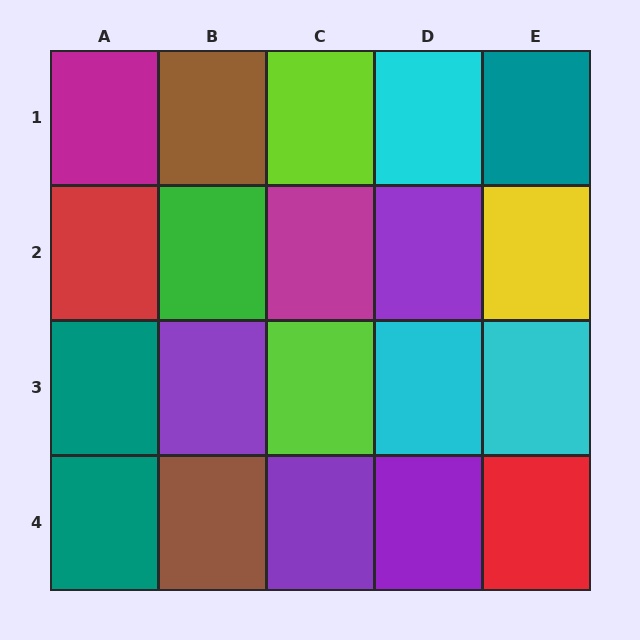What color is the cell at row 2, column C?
Magenta.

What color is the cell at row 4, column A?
Teal.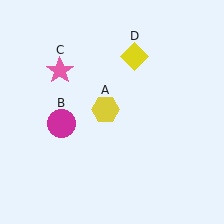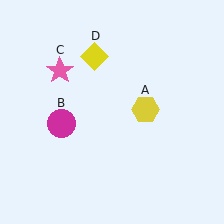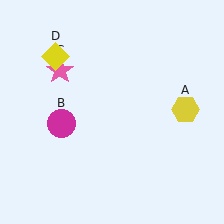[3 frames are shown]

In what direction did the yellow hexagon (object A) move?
The yellow hexagon (object A) moved right.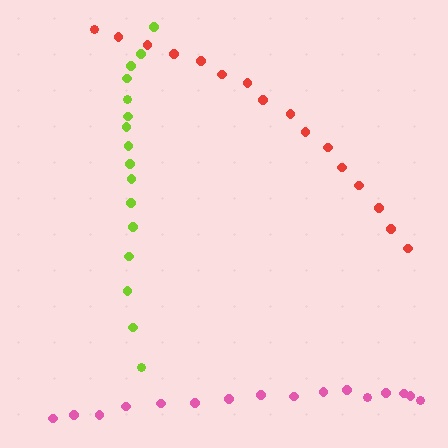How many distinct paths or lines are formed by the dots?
There are 3 distinct paths.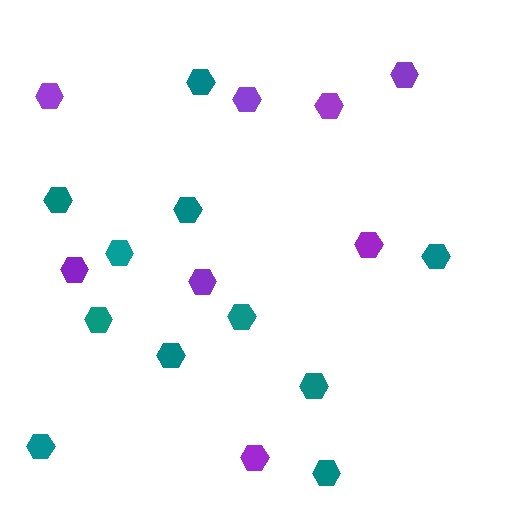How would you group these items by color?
There are 2 groups: one group of teal hexagons (11) and one group of purple hexagons (8).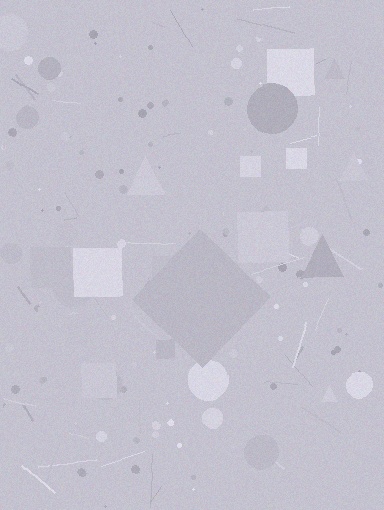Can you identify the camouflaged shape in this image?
The camouflaged shape is a diamond.